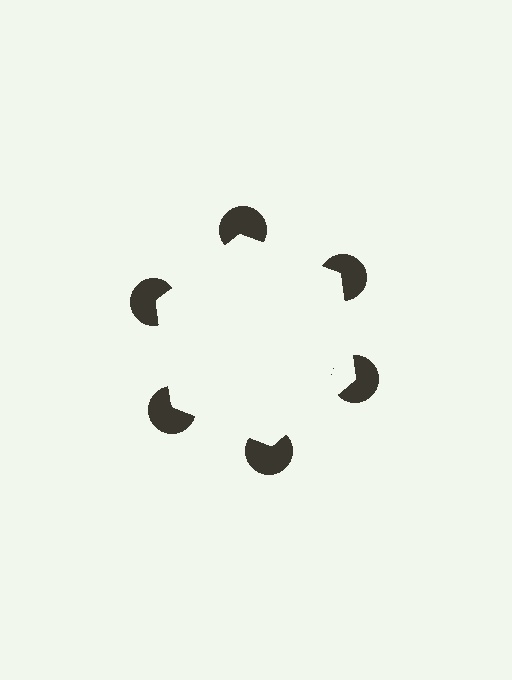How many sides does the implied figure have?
6 sides.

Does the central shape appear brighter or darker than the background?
It typically appears slightly brighter than the background, even though no actual brightness change is drawn.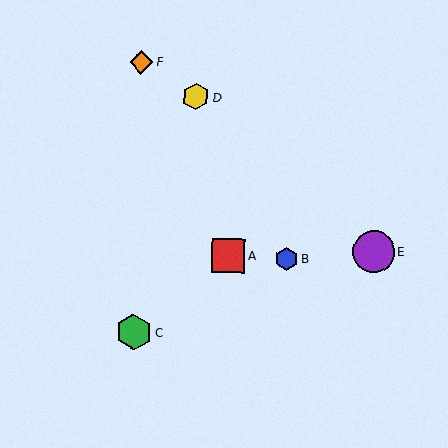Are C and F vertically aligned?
Yes, both are at x≈134.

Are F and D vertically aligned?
No, F is at x≈141 and D is at x≈196.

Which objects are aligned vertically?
Objects C, F are aligned vertically.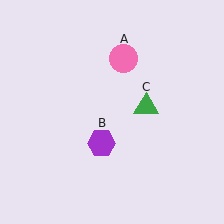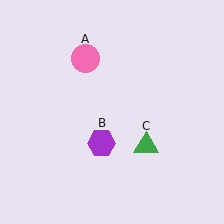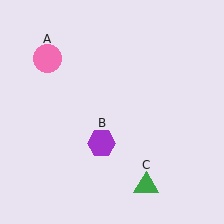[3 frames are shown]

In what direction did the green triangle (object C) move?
The green triangle (object C) moved down.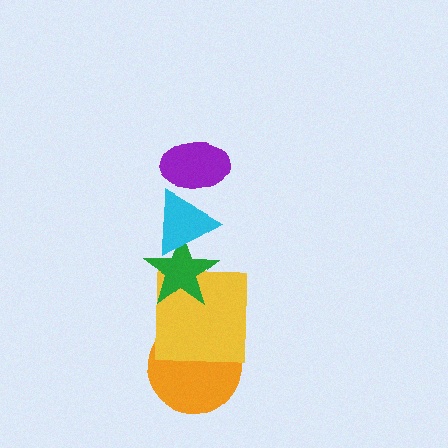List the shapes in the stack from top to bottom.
From top to bottom: the purple ellipse, the cyan triangle, the green star, the yellow square, the orange circle.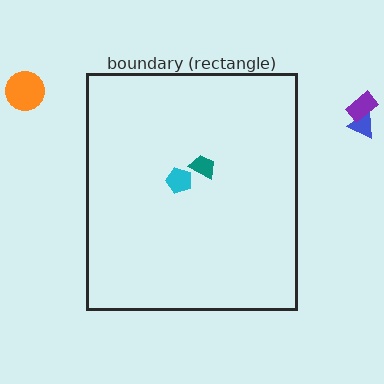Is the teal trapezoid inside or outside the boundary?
Inside.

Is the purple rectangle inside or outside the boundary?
Outside.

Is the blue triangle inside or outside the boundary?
Outside.